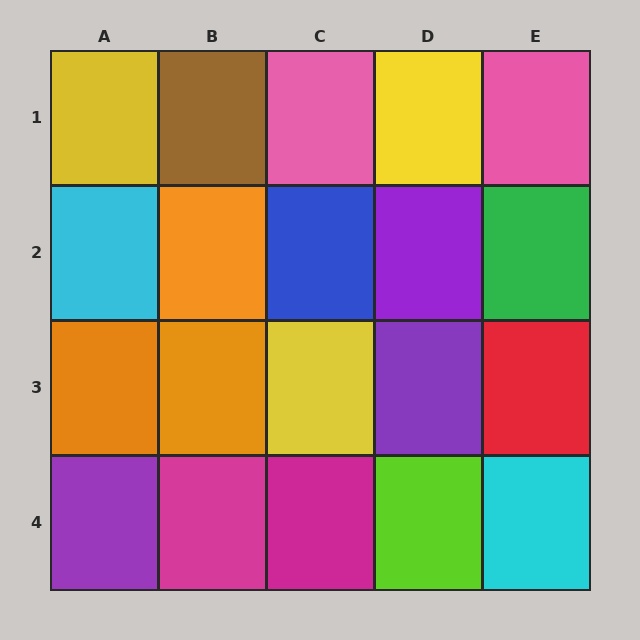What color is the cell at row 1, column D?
Yellow.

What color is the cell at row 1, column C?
Pink.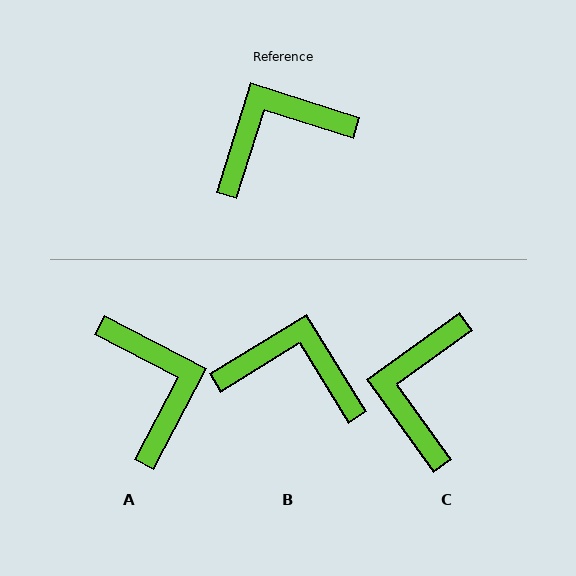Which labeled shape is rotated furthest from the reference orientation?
A, about 100 degrees away.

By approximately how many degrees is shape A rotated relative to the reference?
Approximately 100 degrees clockwise.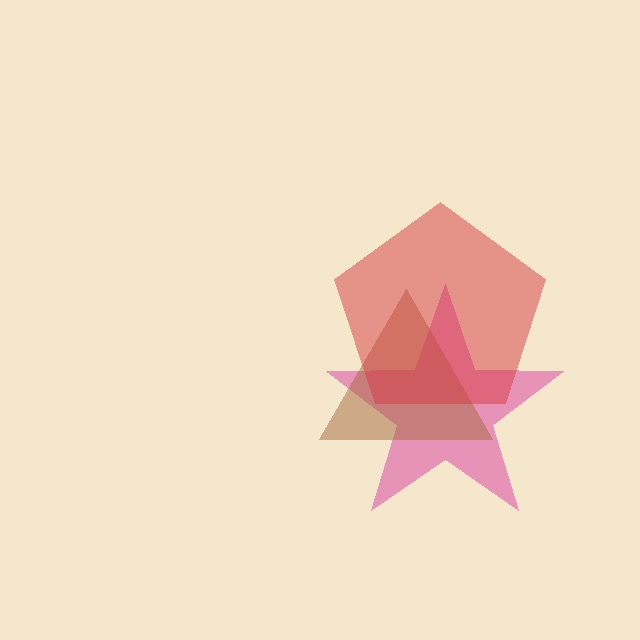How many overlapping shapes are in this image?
There are 3 overlapping shapes in the image.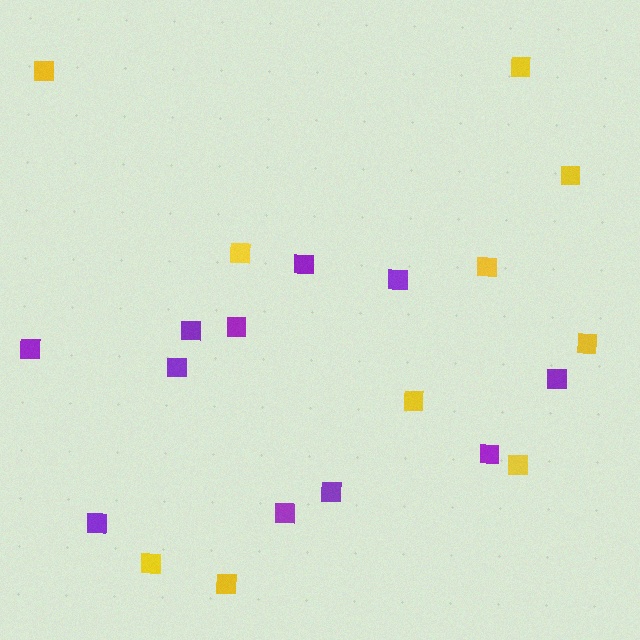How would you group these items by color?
There are 2 groups: one group of yellow squares (10) and one group of purple squares (11).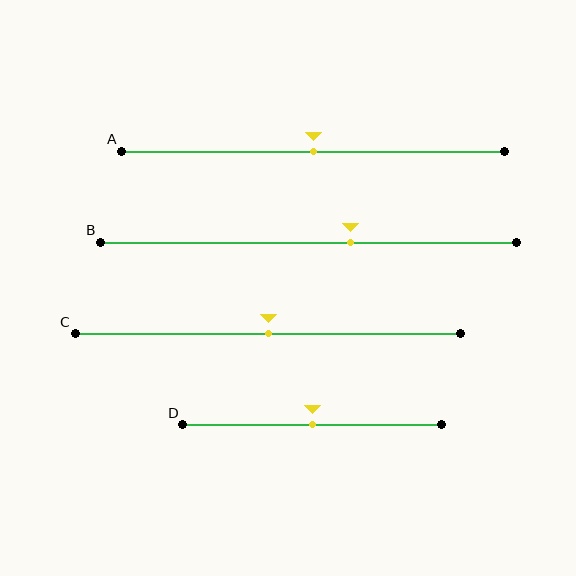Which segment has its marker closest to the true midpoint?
Segment A has its marker closest to the true midpoint.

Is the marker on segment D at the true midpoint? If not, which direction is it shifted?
Yes, the marker on segment D is at the true midpoint.